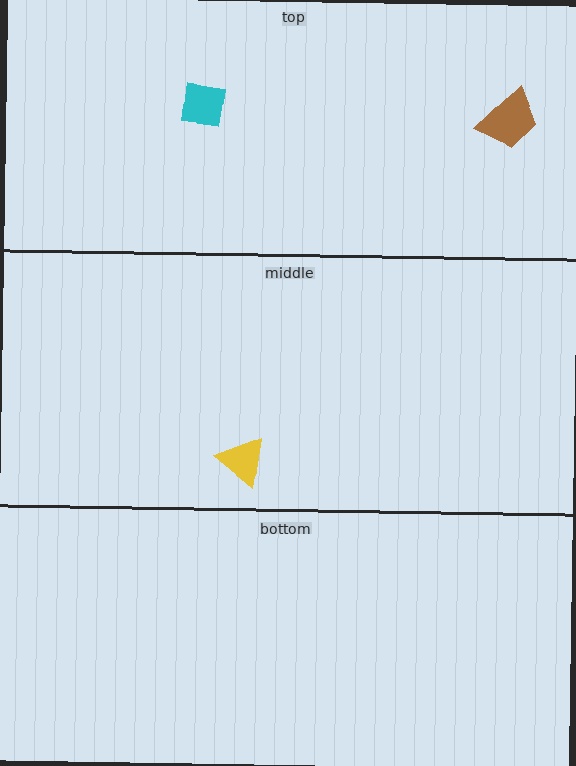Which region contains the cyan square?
The top region.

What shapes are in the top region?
The cyan square, the brown trapezoid.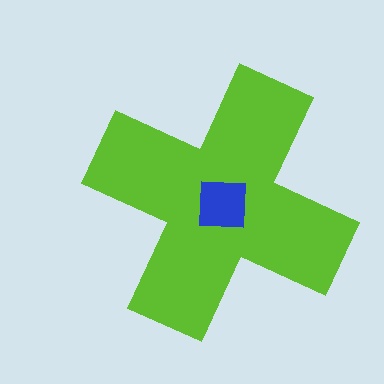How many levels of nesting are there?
2.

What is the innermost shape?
The blue square.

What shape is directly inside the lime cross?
The blue square.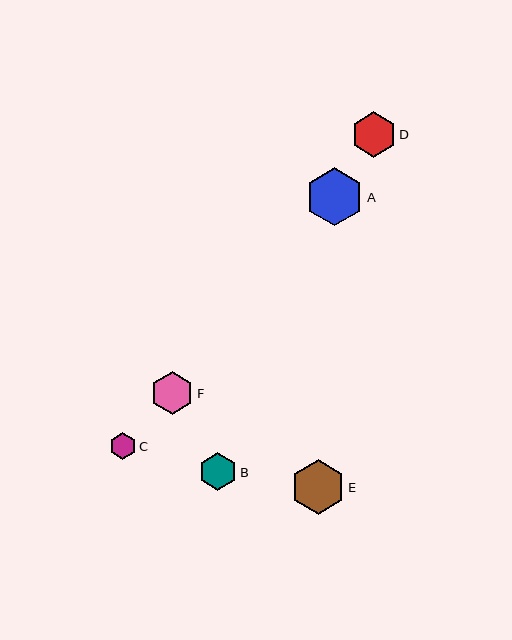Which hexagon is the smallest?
Hexagon C is the smallest with a size of approximately 27 pixels.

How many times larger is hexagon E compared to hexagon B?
Hexagon E is approximately 1.4 times the size of hexagon B.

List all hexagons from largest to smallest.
From largest to smallest: A, E, D, F, B, C.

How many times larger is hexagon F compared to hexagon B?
Hexagon F is approximately 1.1 times the size of hexagon B.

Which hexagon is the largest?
Hexagon A is the largest with a size of approximately 58 pixels.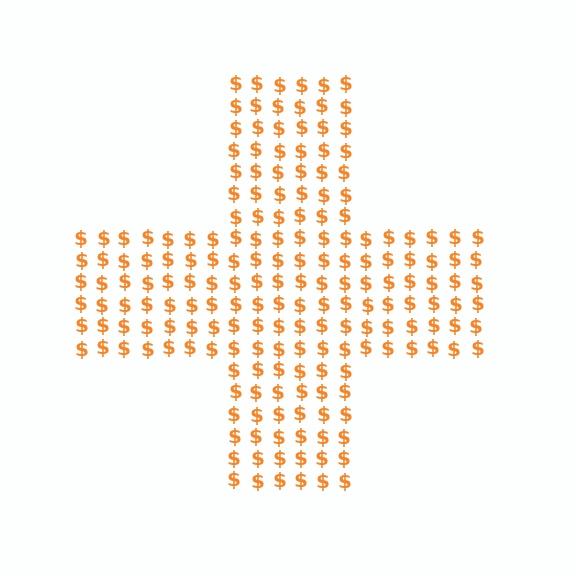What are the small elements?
The small elements are dollar signs.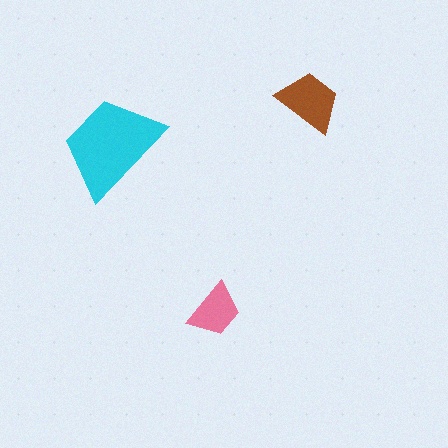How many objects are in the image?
There are 3 objects in the image.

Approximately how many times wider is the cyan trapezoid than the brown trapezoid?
About 1.5 times wider.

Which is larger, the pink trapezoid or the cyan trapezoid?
The cyan one.